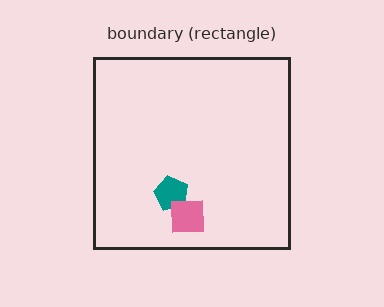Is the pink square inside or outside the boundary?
Inside.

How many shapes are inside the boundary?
2 inside, 0 outside.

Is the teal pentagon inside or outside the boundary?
Inside.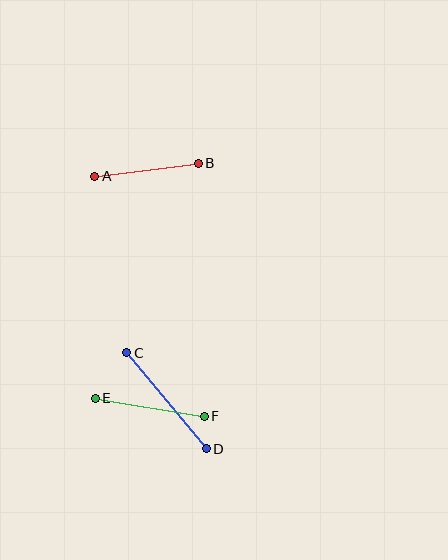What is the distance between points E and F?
The distance is approximately 111 pixels.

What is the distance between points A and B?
The distance is approximately 104 pixels.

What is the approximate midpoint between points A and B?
The midpoint is at approximately (147, 170) pixels.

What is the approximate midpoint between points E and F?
The midpoint is at approximately (150, 407) pixels.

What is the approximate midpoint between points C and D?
The midpoint is at approximately (166, 401) pixels.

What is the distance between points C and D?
The distance is approximately 125 pixels.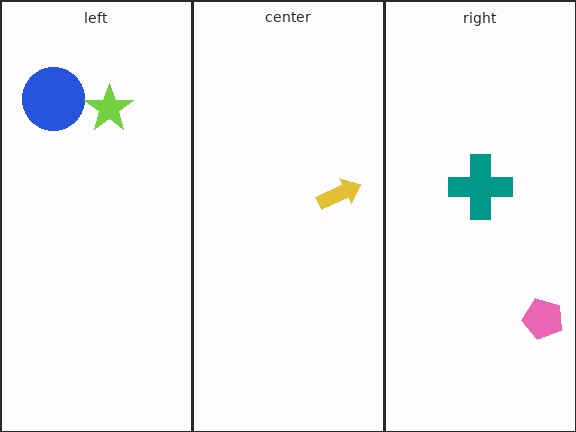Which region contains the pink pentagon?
The right region.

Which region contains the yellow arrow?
The center region.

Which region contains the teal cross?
The right region.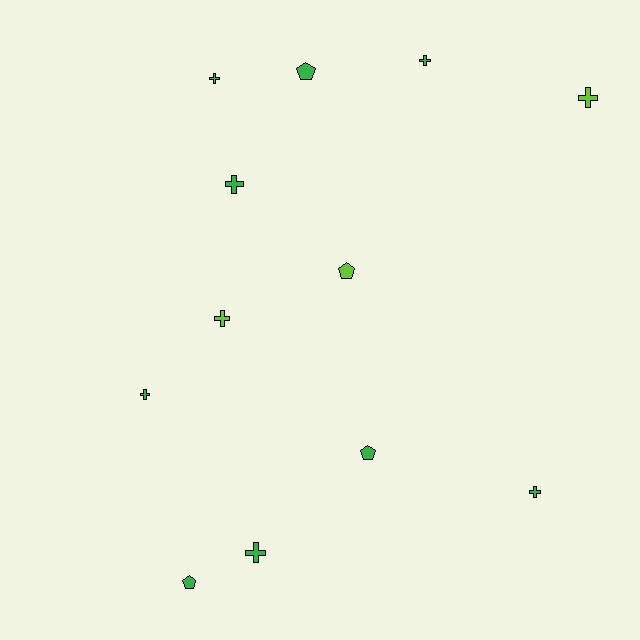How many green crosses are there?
There are 6 green crosses.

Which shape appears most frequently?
Cross, with 8 objects.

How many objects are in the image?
There are 12 objects.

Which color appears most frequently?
Green, with 9 objects.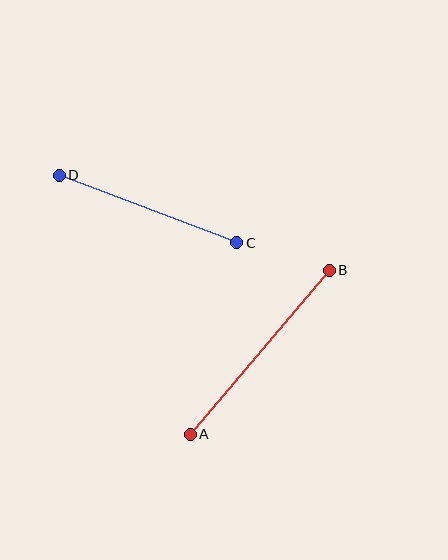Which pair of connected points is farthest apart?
Points A and B are farthest apart.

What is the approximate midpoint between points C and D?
The midpoint is at approximately (148, 209) pixels.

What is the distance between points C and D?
The distance is approximately 190 pixels.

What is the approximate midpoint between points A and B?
The midpoint is at approximately (260, 352) pixels.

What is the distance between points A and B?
The distance is approximately 215 pixels.